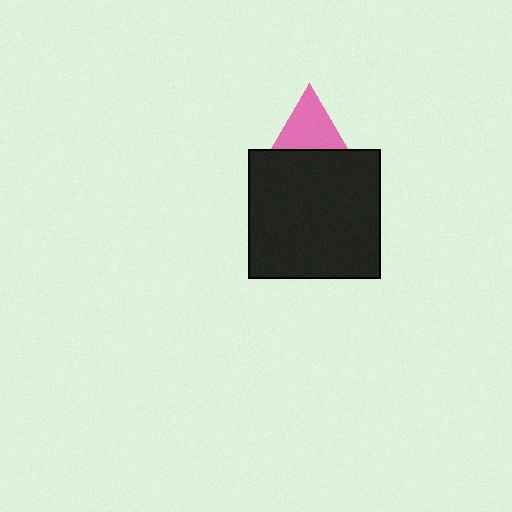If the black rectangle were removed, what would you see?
You would see the complete pink triangle.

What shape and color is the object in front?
The object in front is a black rectangle.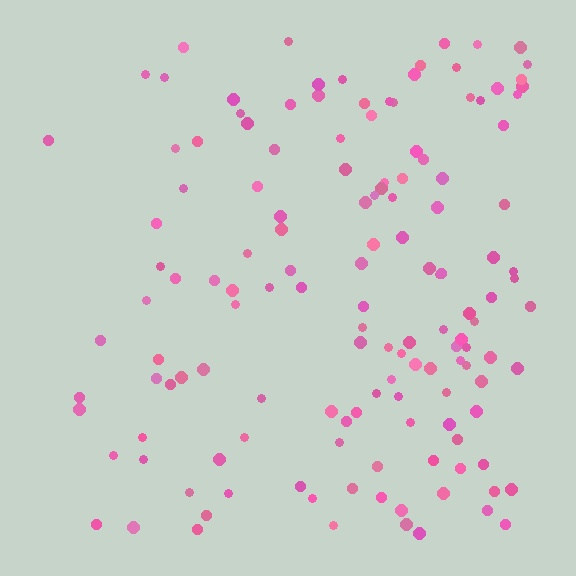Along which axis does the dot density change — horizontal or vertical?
Horizontal.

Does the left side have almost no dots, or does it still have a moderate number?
Still a moderate number, just noticeably fewer than the right.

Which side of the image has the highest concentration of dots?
The right.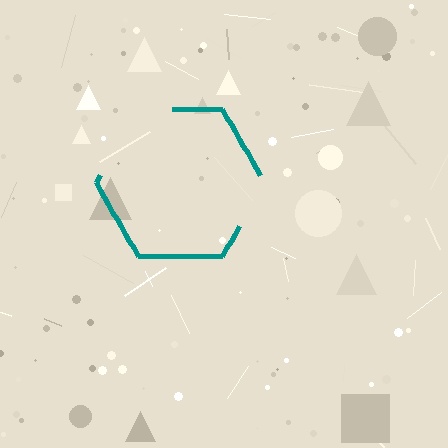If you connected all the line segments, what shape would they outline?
They would outline a hexagon.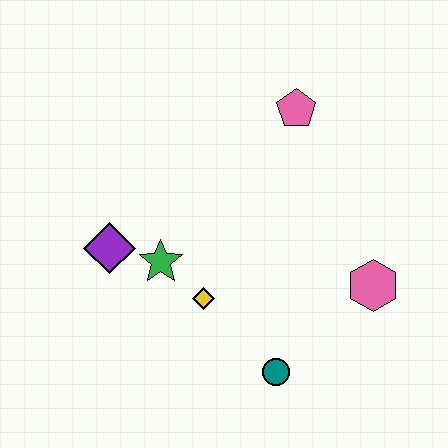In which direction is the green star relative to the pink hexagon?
The green star is to the left of the pink hexagon.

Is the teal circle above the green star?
No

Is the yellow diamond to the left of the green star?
No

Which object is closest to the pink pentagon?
The pink hexagon is closest to the pink pentagon.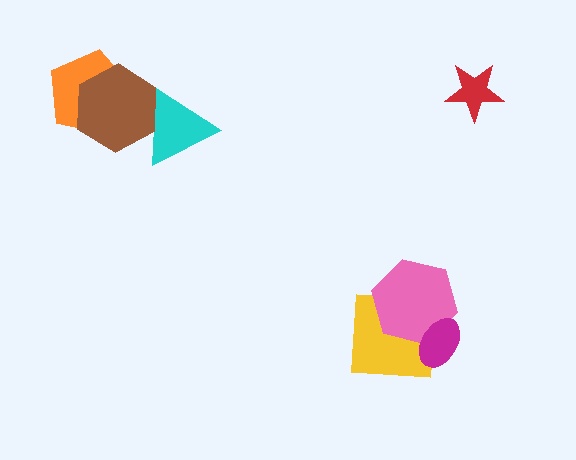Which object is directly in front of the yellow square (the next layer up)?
The pink hexagon is directly in front of the yellow square.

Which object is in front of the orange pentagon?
The brown hexagon is in front of the orange pentagon.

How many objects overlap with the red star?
0 objects overlap with the red star.